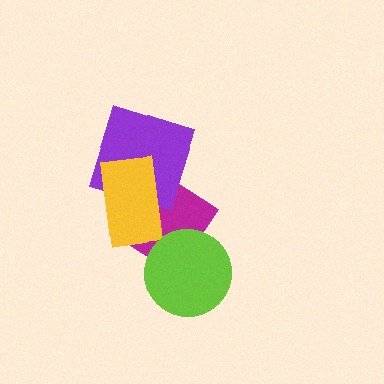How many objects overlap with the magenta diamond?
3 objects overlap with the magenta diamond.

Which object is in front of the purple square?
The yellow rectangle is in front of the purple square.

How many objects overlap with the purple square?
2 objects overlap with the purple square.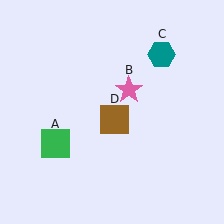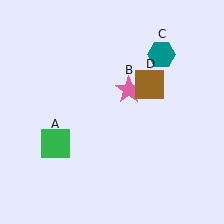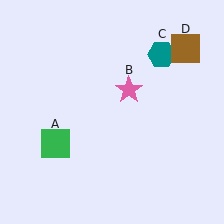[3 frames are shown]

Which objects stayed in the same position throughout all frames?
Green square (object A) and pink star (object B) and teal hexagon (object C) remained stationary.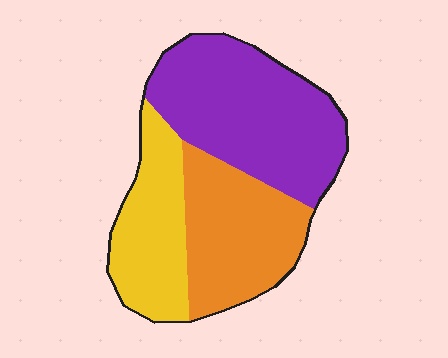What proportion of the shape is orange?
Orange takes up about one third (1/3) of the shape.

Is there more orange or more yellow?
Orange.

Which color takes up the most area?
Purple, at roughly 45%.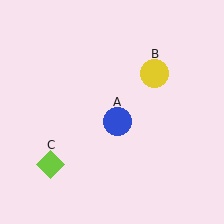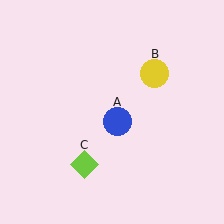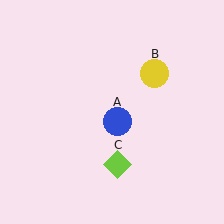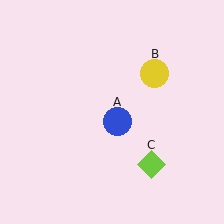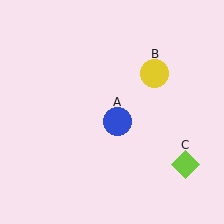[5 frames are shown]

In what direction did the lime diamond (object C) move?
The lime diamond (object C) moved right.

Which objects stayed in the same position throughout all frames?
Blue circle (object A) and yellow circle (object B) remained stationary.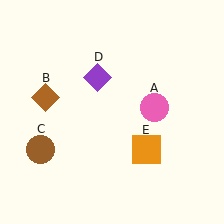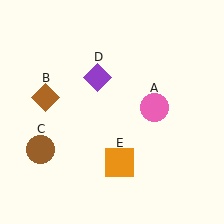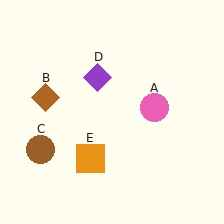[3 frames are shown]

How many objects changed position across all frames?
1 object changed position: orange square (object E).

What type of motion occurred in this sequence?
The orange square (object E) rotated clockwise around the center of the scene.